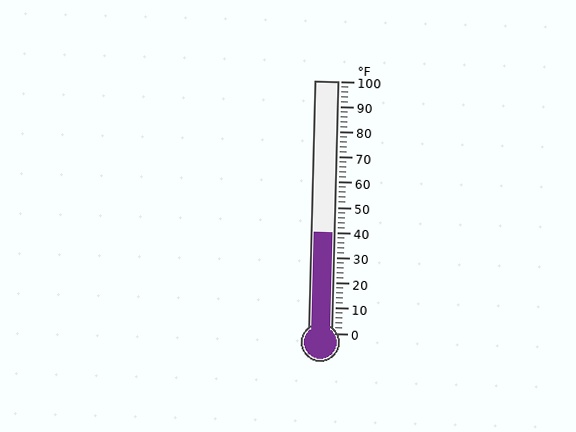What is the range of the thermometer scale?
The thermometer scale ranges from 0°F to 100°F.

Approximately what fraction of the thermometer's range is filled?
The thermometer is filled to approximately 40% of its range.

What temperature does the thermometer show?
The thermometer shows approximately 40°F.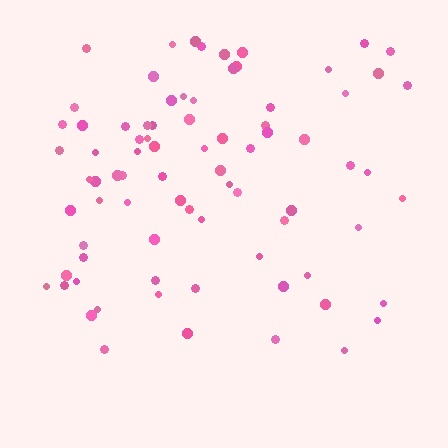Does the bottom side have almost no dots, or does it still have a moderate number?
Still a moderate number, just noticeably fewer than the top.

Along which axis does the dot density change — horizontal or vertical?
Vertical.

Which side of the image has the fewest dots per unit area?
The bottom.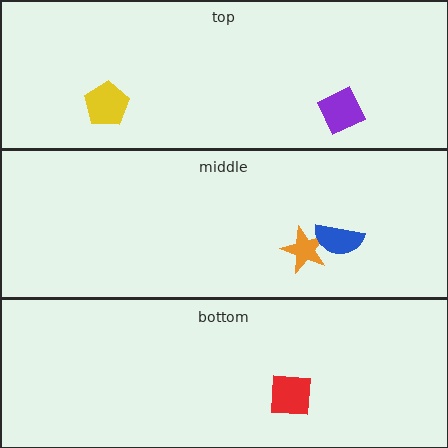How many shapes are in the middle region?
2.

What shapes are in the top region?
The yellow pentagon, the purple square.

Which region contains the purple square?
The top region.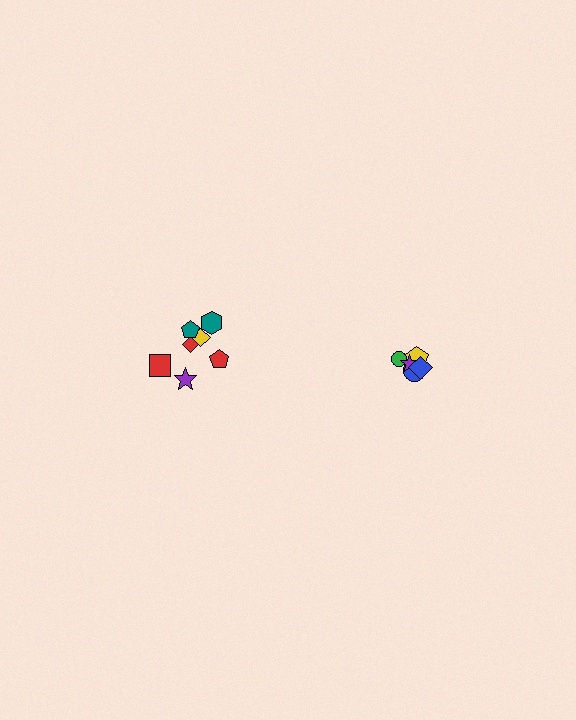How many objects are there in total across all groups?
There are 12 objects.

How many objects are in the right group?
There are 5 objects.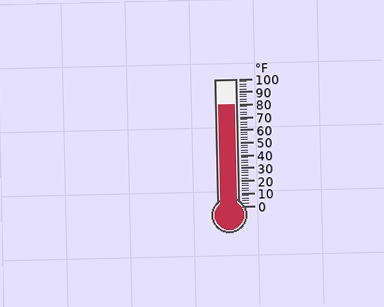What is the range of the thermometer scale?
The thermometer scale ranges from 0°F to 100°F.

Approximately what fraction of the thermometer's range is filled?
The thermometer is filled to approximately 80% of its range.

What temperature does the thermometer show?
The thermometer shows approximately 80°F.